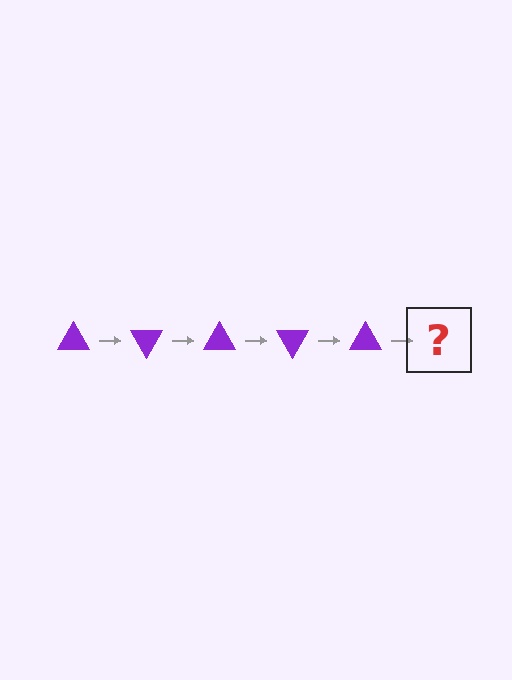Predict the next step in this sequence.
The next step is a purple triangle rotated 300 degrees.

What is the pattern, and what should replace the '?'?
The pattern is that the triangle rotates 60 degrees each step. The '?' should be a purple triangle rotated 300 degrees.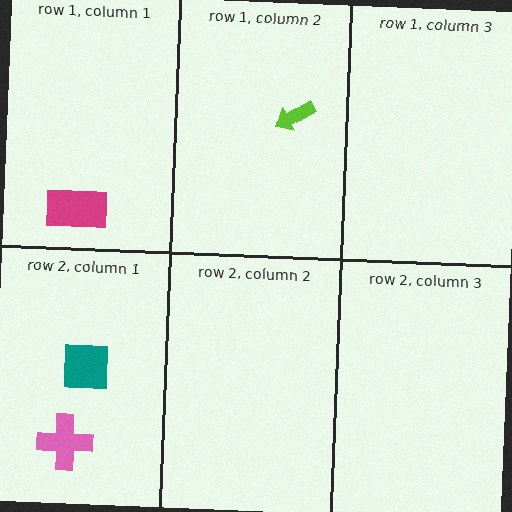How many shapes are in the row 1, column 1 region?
1.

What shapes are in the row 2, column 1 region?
The pink cross, the teal square.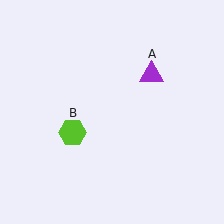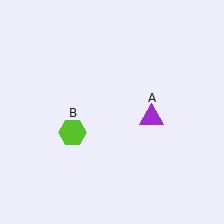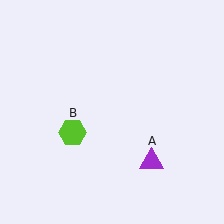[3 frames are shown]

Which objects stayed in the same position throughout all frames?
Lime hexagon (object B) remained stationary.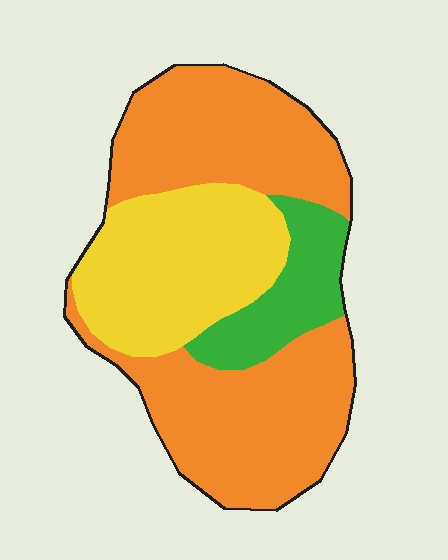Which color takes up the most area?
Orange, at roughly 60%.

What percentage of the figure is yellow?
Yellow takes up about one quarter (1/4) of the figure.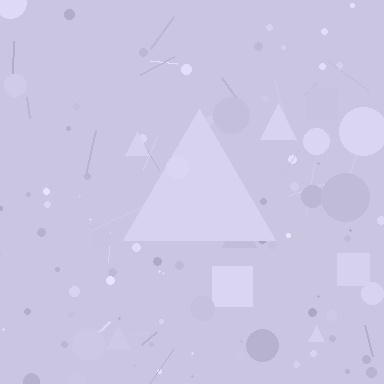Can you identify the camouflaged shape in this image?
The camouflaged shape is a triangle.